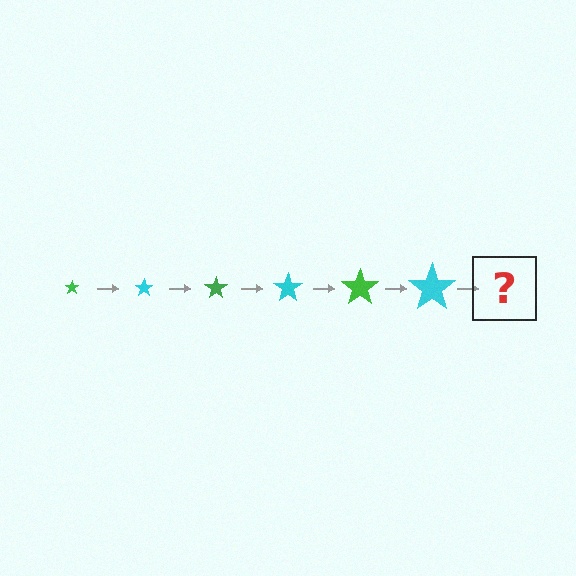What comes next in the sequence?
The next element should be a green star, larger than the previous one.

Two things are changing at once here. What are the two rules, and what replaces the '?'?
The two rules are that the star grows larger each step and the color cycles through green and cyan. The '?' should be a green star, larger than the previous one.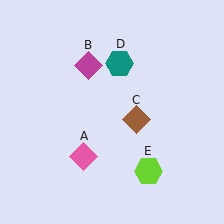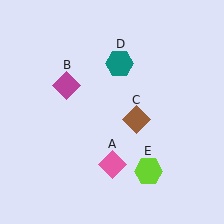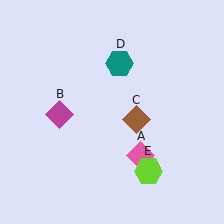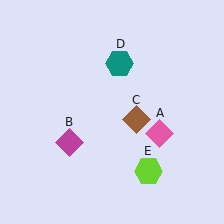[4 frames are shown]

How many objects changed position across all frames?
2 objects changed position: pink diamond (object A), magenta diamond (object B).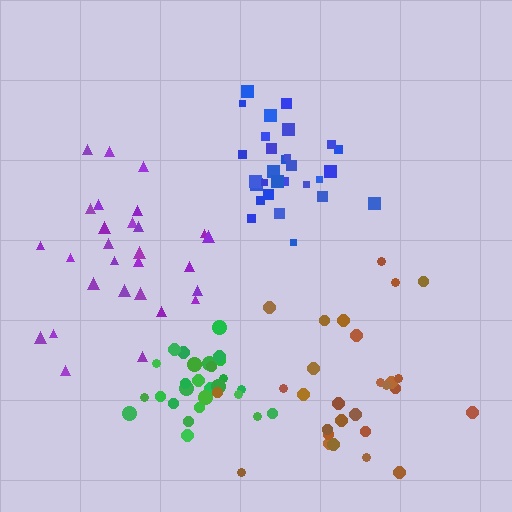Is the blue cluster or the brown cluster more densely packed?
Blue.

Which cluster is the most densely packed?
Blue.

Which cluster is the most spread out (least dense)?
Brown.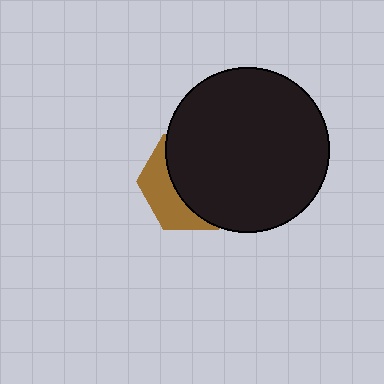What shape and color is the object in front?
The object in front is a black circle.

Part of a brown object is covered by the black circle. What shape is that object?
It is a hexagon.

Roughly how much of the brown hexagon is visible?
A small part of it is visible (roughly 34%).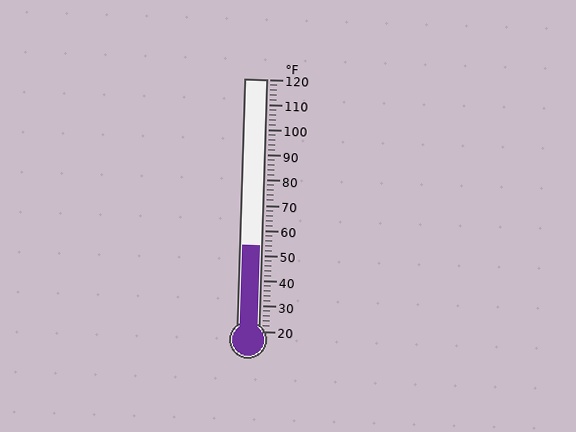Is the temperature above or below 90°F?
The temperature is below 90°F.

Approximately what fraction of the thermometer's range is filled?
The thermometer is filled to approximately 35% of its range.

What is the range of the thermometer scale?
The thermometer scale ranges from 20°F to 120°F.